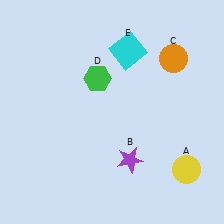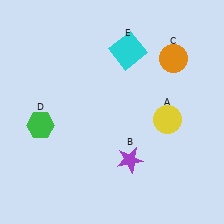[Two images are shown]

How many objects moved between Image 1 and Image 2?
2 objects moved between the two images.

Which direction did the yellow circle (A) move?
The yellow circle (A) moved up.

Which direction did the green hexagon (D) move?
The green hexagon (D) moved left.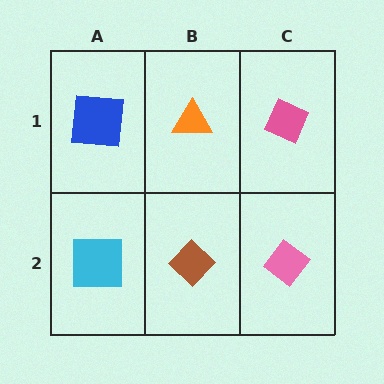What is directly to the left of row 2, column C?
A brown diamond.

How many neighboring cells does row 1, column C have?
2.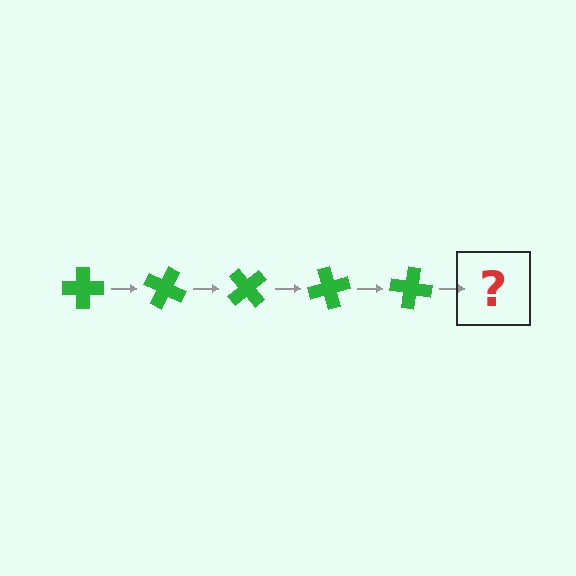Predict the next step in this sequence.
The next step is a green cross rotated 125 degrees.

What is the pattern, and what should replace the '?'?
The pattern is that the cross rotates 25 degrees each step. The '?' should be a green cross rotated 125 degrees.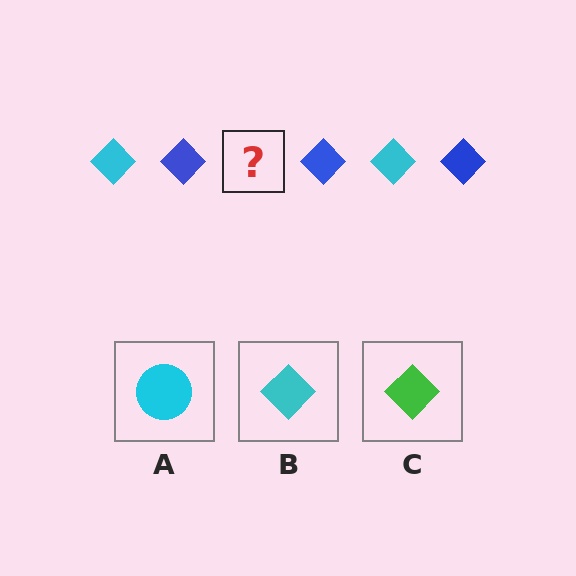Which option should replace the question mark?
Option B.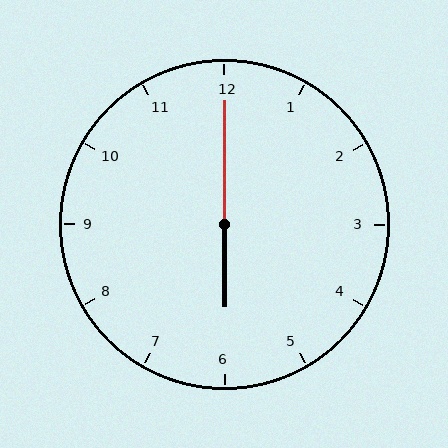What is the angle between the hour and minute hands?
Approximately 180 degrees.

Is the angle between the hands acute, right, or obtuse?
It is obtuse.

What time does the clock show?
6:00.